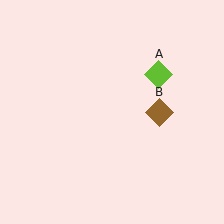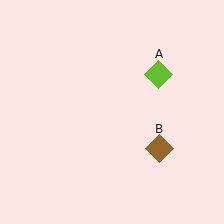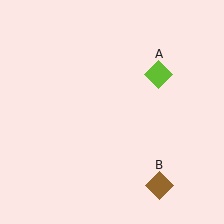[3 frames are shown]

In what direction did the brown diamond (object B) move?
The brown diamond (object B) moved down.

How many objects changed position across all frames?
1 object changed position: brown diamond (object B).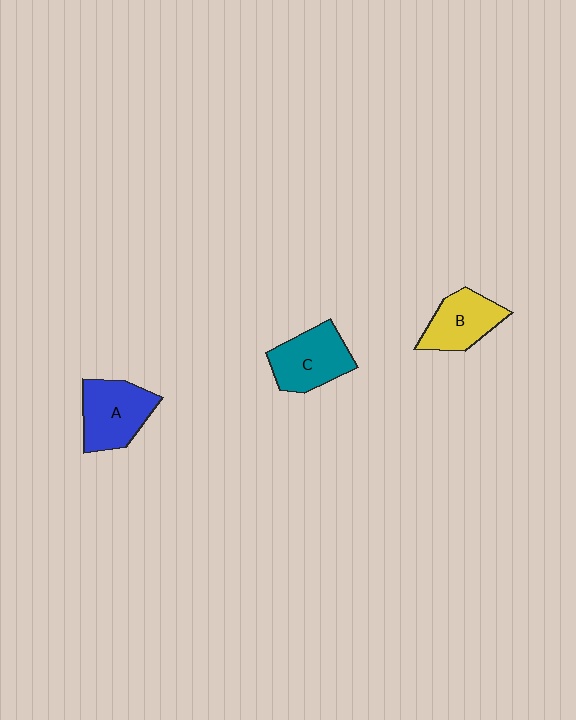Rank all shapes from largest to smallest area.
From largest to smallest: A (blue), C (teal), B (yellow).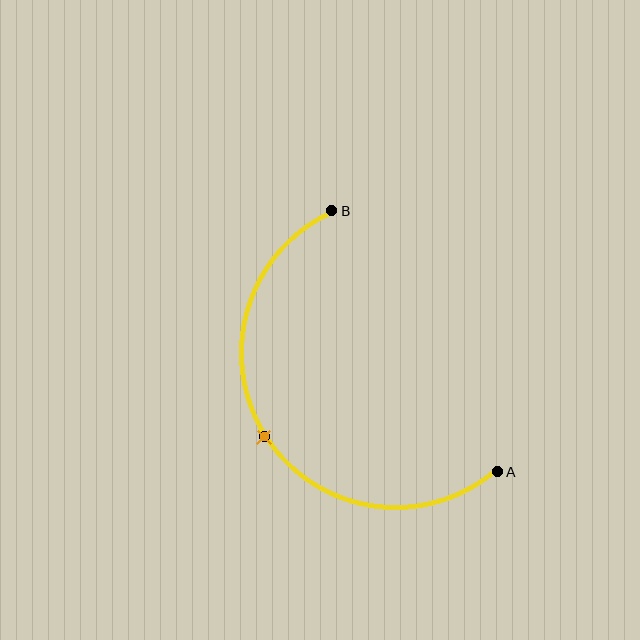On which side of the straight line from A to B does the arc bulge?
The arc bulges to the left of the straight line connecting A and B.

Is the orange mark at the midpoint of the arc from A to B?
Yes. The orange mark lies on the arc at equal arc-length from both A and B — it is the arc midpoint.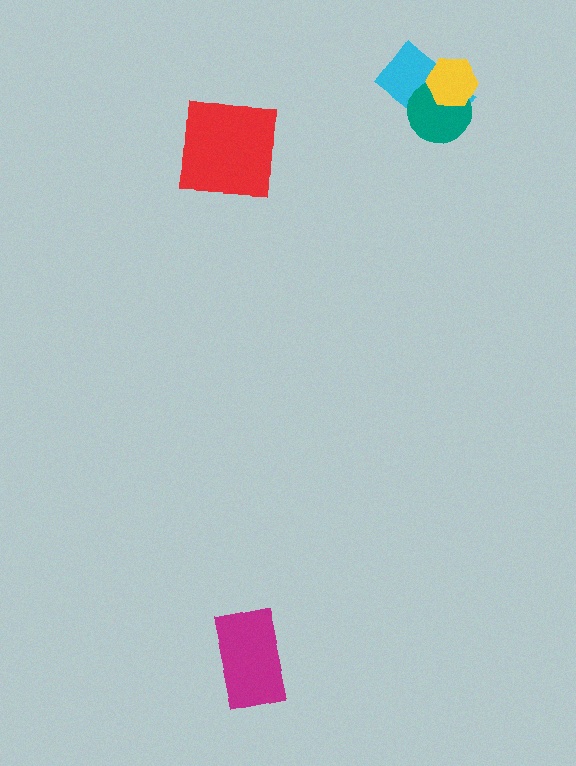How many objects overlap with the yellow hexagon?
2 objects overlap with the yellow hexagon.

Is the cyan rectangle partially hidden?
Yes, it is partially covered by another shape.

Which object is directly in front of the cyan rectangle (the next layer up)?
The teal circle is directly in front of the cyan rectangle.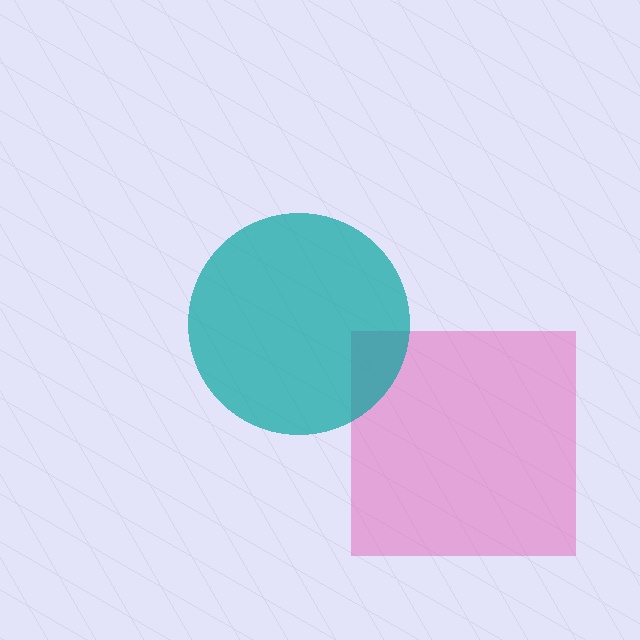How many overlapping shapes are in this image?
There are 2 overlapping shapes in the image.